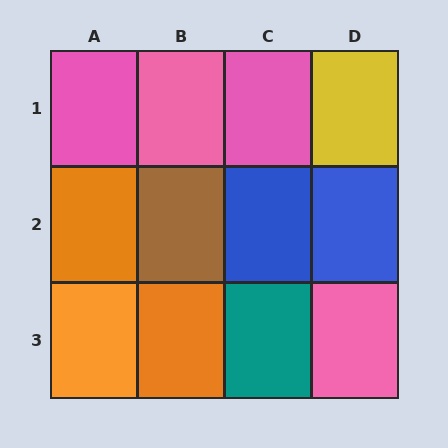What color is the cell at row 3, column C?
Teal.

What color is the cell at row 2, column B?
Brown.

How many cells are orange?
3 cells are orange.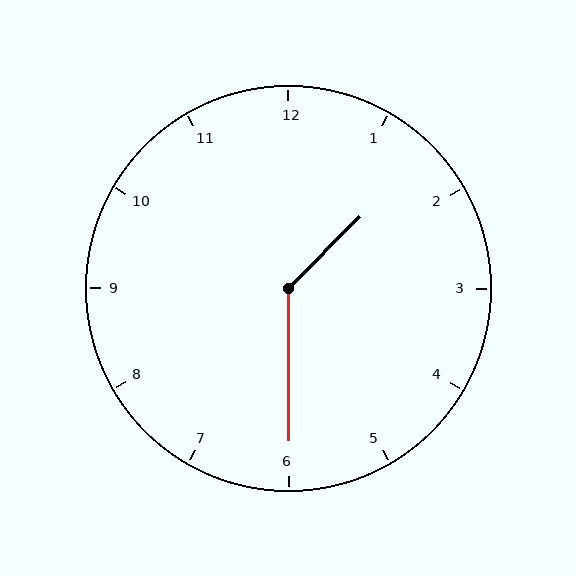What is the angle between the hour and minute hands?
Approximately 135 degrees.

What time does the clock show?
1:30.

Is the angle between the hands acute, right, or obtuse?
It is obtuse.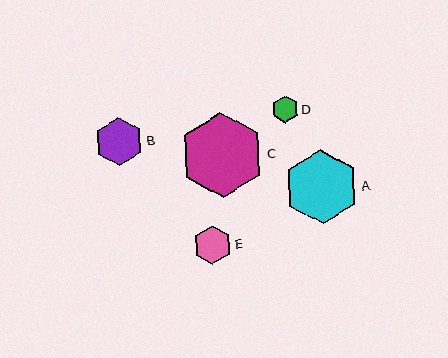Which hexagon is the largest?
Hexagon C is the largest with a size of approximately 85 pixels.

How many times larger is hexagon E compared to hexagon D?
Hexagon E is approximately 1.4 times the size of hexagon D.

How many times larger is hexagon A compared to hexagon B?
Hexagon A is approximately 1.5 times the size of hexagon B.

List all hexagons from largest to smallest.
From largest to smallest: C, A, B, E, D.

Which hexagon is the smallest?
Hexagon D is the smallest with a size of approximately 27 pixels.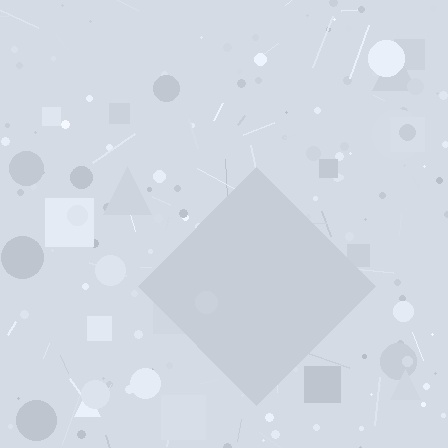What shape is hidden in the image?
A diamond is hidden in the image.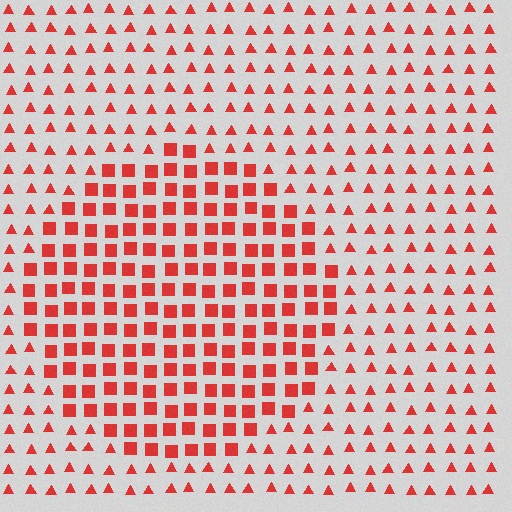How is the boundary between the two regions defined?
The boundary is defined by a change in element shape: squares inside vs. triangles outside. All elements share the same color and spacing.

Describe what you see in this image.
The image is filled with small red elements arranged in a uniform grid. A circle-shaped region contains squares, while the surrounding area contains triangles. The boundary is defined purely by the change in element shape.